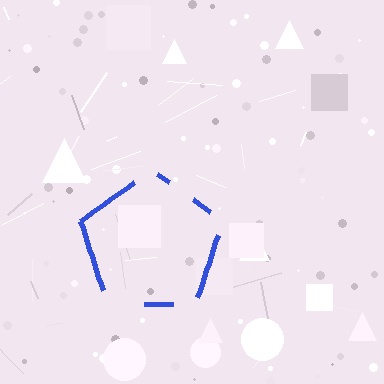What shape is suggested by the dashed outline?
The dashed outline suggests a pentagon.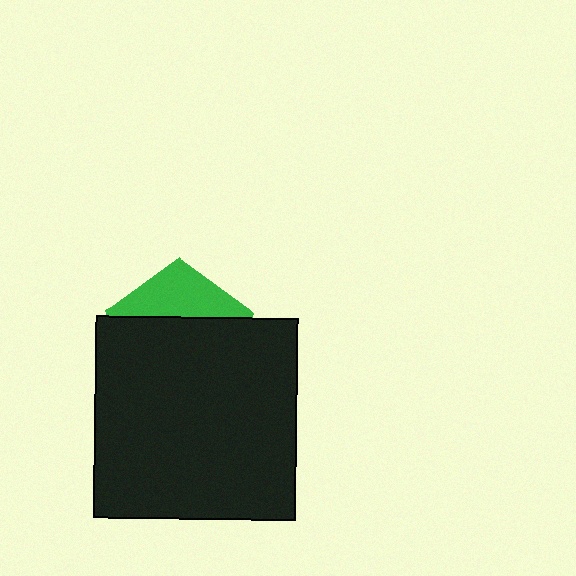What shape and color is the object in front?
The object in front is a black square.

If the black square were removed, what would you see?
You would see the complete green pentagon.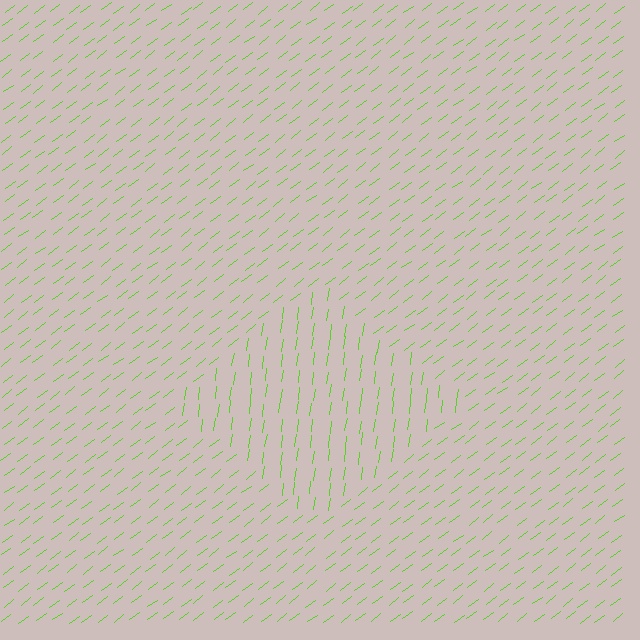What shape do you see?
I see a diamond.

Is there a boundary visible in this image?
Yes, there is a texture boundary formed by a change in line orientation.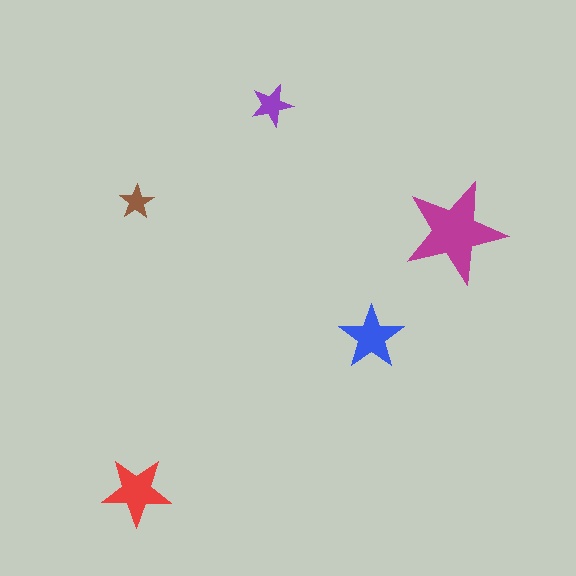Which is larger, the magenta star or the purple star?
The magenta one.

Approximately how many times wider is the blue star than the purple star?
About 1.5 times wider.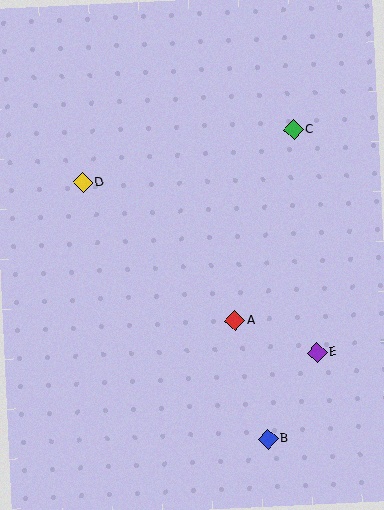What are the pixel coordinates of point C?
Point C is at (294, 130).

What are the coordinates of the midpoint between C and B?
The midpoint between C and B is at (281, 284).